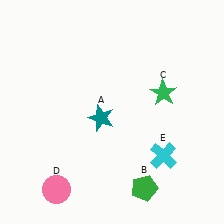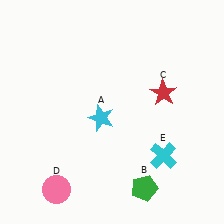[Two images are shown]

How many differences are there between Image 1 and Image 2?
There are 2 differences between the two images.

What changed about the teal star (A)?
In Image 1, A is teal. In Image 2, it changed to cyan.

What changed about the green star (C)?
In Image 1, C is green. In Image 2, it changed to red.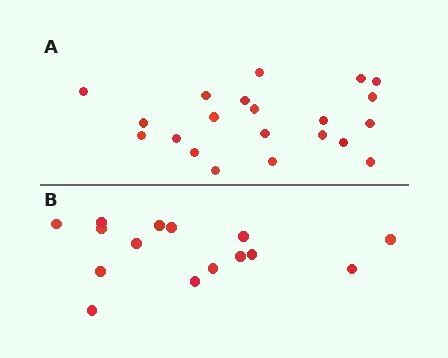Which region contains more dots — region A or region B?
Region A (the top region) has more dots.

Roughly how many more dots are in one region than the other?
Region A has about 6 more dots than region B.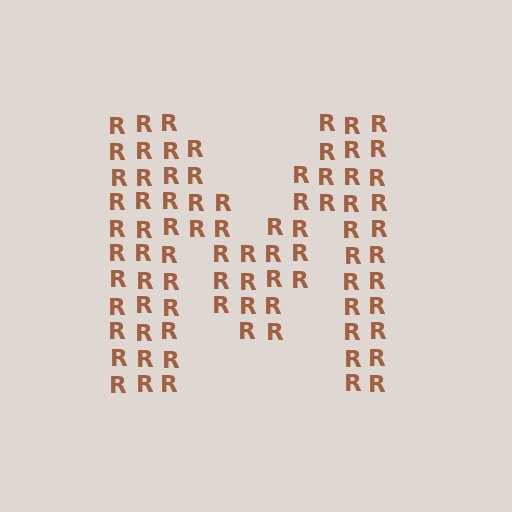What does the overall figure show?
The overall figure shows the letter M.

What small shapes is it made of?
It is made of small letter R's.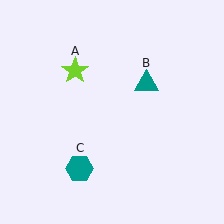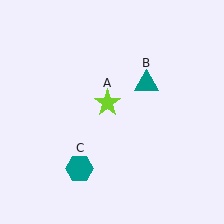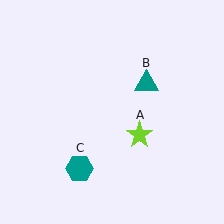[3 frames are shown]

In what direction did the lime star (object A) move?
The lime star (object A) moved down and to the right.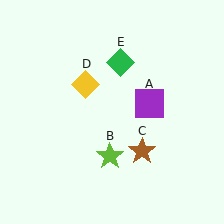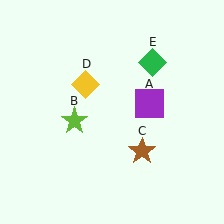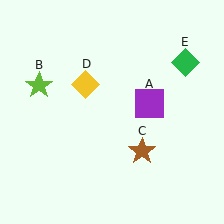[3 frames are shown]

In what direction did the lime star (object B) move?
The lime star (object B) moved up and to the left.